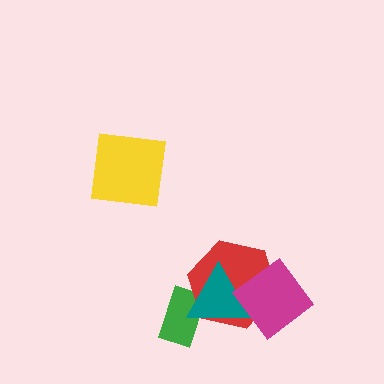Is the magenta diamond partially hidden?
No, no other shape covers it.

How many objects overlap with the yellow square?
0 objects overlap with the yellow square.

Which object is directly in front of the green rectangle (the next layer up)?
The red hexagon is directly in front of the green rectangle.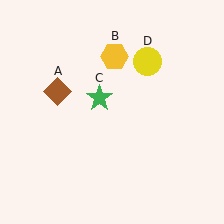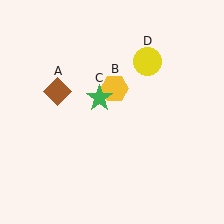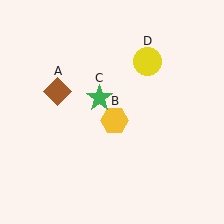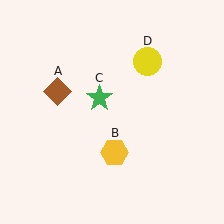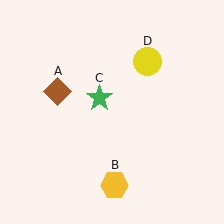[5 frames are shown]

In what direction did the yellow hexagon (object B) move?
The yellow hexagon (object B) moved down.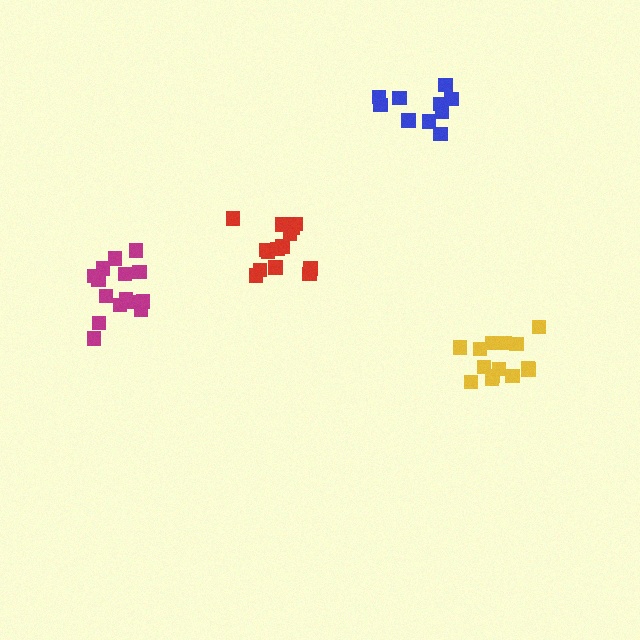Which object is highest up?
The blue cluster is topmost.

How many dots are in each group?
Group 1: 16 dots, Group 2: 14 dots, Group 3: 14 dots, Group 4: 10 dots (54 total).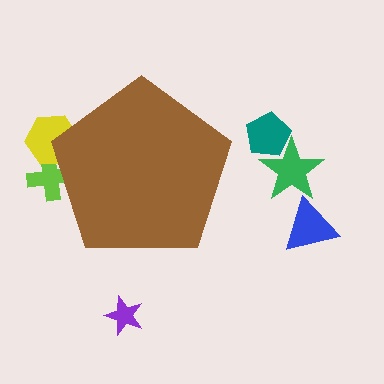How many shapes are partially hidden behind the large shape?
2 shapes are partially hidden.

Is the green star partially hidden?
No, the green star is fully visible.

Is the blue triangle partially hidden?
No, the blue triangle is fully visible.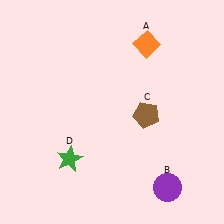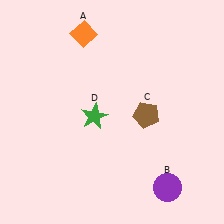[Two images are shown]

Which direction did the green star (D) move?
The green star (D) moved up.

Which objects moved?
The objects that moved are: the orange diamond (A), the green star (D).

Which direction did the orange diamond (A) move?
The orange diamond (A) moved left.